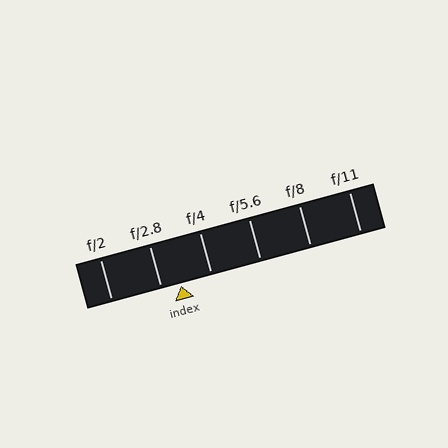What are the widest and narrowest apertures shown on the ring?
The widest aperture shown is f/2 and the narrowest is f/11.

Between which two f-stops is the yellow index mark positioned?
The index mark is between f/2.8 and f/4.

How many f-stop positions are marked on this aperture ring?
There are 6 f-stop positions marked.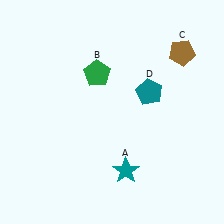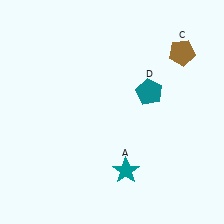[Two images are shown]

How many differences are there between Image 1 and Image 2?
There is 1 difference between the two images.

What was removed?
The green pentagon (B) was removed in Image 2.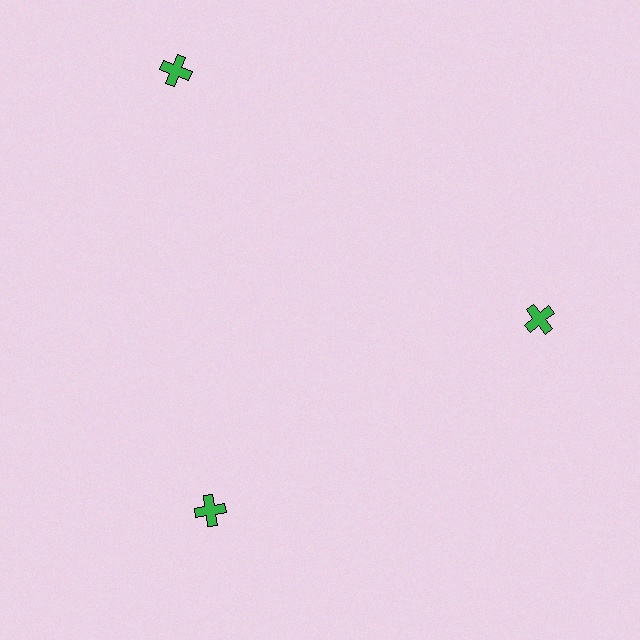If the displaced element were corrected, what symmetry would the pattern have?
It would have 3-fold rotational symmetry — the pattern would map onto itself every 120 degrees.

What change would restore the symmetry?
The symmetry would be restored by moving it inward, back onto the ring so that all 3 crosses sit at equal angles and equal distance from the center.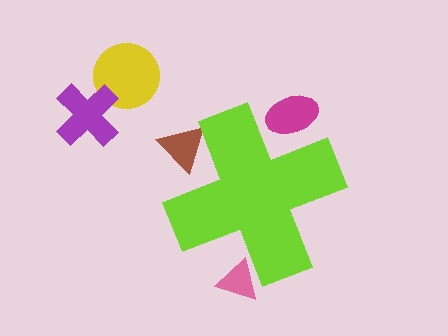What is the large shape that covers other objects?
A lime cross.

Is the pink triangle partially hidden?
Yes, the pink triangle is partially hidden behind the lime cross.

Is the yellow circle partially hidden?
No, the yellow circle is fully visible.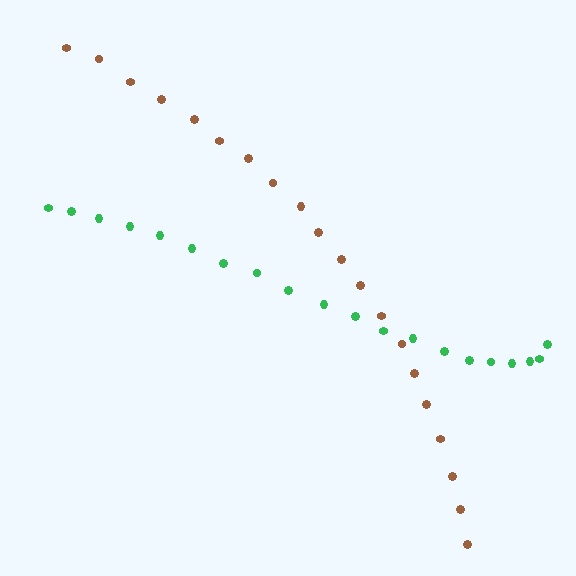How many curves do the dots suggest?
There are 2 distinct paths.